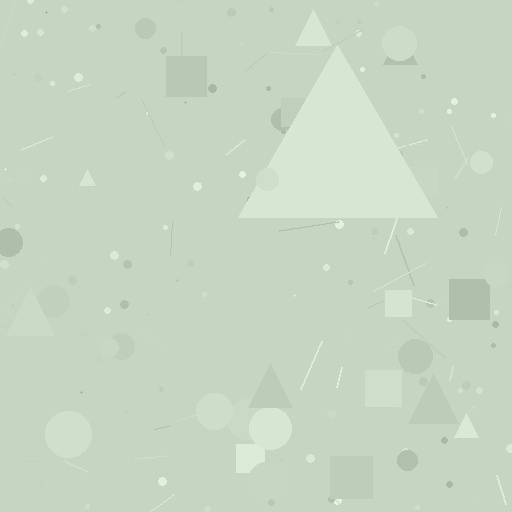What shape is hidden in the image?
A triangle is hidden in the image.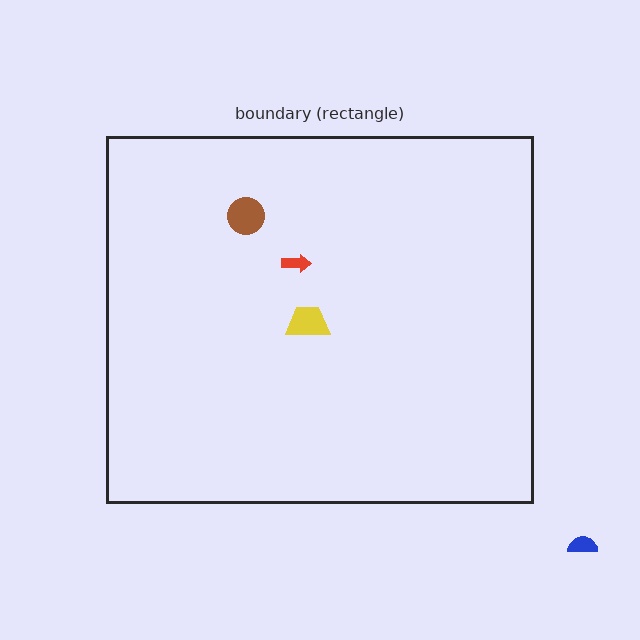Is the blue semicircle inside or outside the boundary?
Outside.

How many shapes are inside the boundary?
3 inside, 1 outside.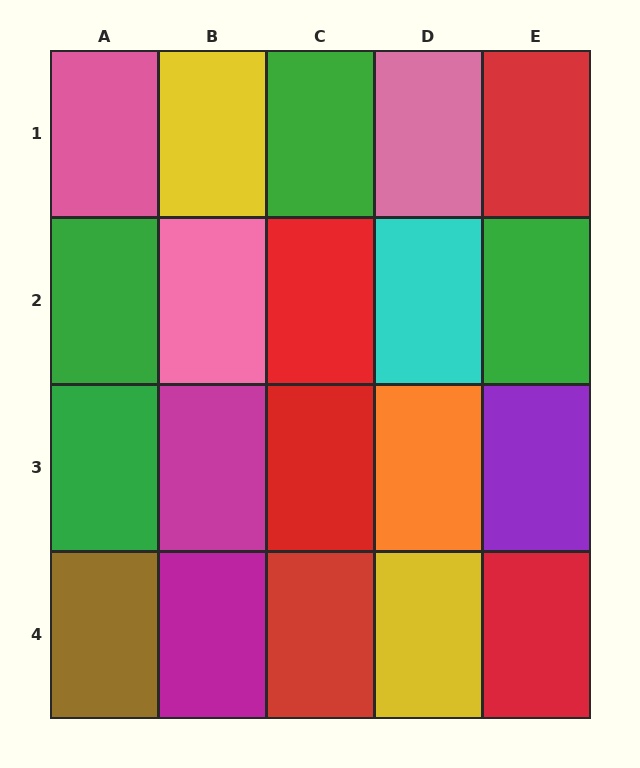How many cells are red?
5 cells are red.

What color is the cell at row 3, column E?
Purple.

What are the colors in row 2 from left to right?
Green, pink, red, cyan, green.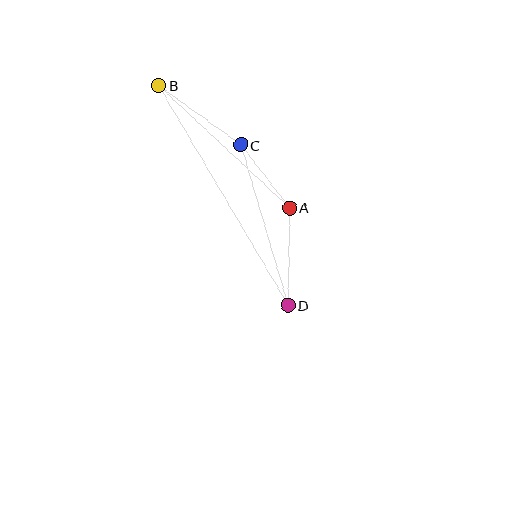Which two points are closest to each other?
Points A and C are closest to each other.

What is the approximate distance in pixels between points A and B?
The distance between A and B is approximately 179 pixels.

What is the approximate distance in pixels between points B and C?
The distance between B and C is approximately 101 pixels.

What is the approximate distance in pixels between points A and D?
The distance between A and D is approximately 97 pixels.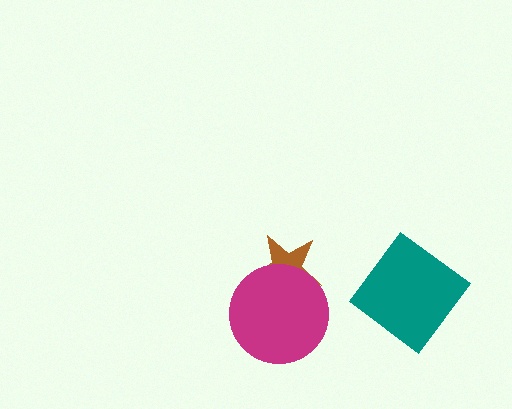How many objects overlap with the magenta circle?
1 object overlaps with the magenta circle.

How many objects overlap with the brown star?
1 object overlaps with the brown star.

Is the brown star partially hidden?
Yes, it is partially covered by another shape.